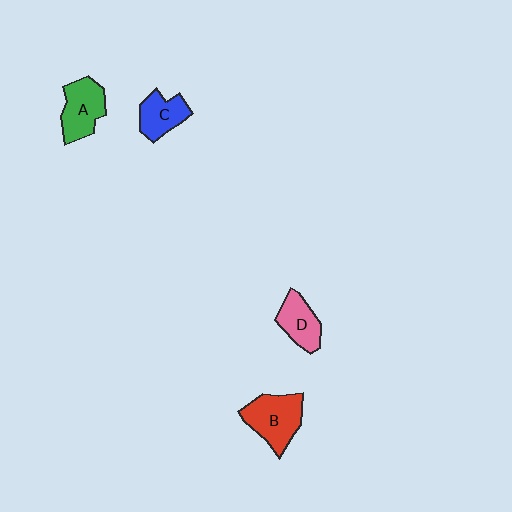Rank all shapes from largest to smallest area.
From largest to smallest: B (red), A (green), D (pink), C (blue).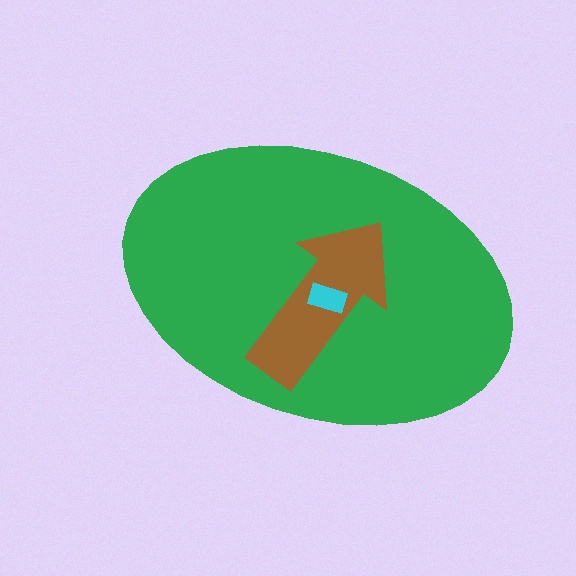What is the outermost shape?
The green ellipse.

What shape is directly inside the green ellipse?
The brown arrow.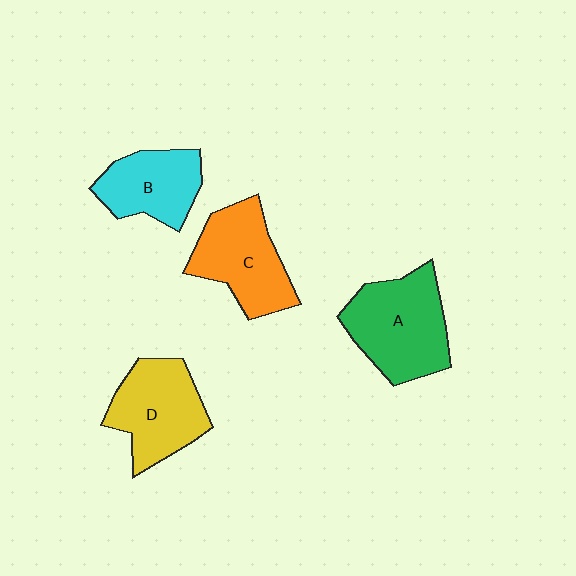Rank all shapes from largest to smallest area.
From largest to smallest: A (green), D (yellow), C (orange), B (cyan).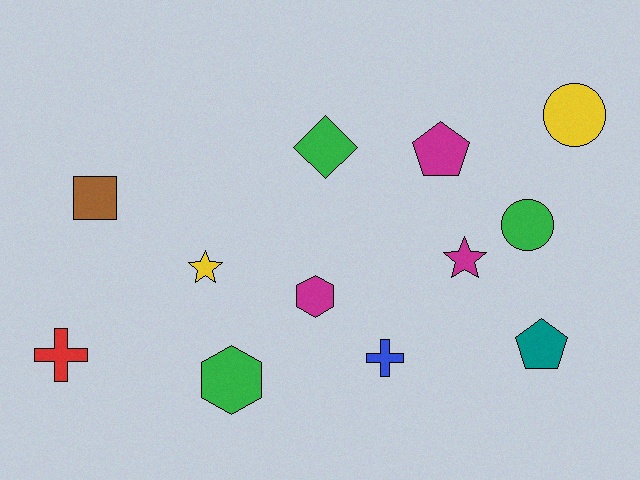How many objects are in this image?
There are 12 objects.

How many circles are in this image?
There are 2 circles.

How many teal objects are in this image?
There is 1 teal object.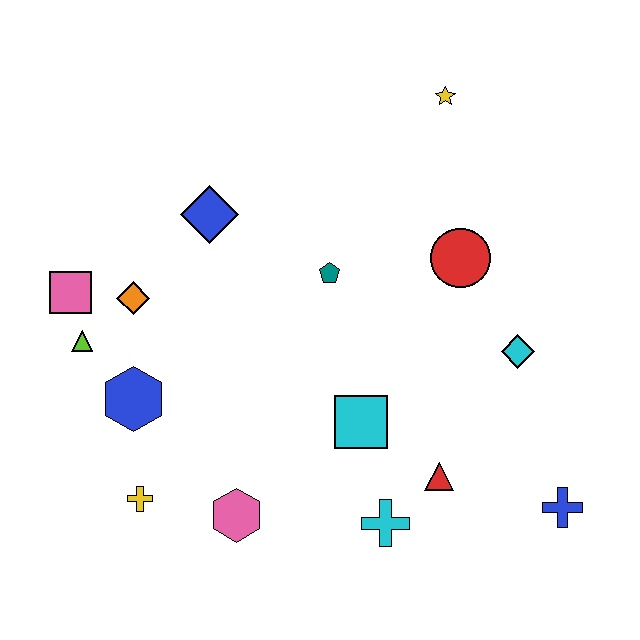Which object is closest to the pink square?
The lime triangle is closest to the pink square.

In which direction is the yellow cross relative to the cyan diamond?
The yellow cross is to the left of the cyan diamond.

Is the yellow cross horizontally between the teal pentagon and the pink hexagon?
No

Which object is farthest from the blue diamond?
The blue cross is farthest from the blue diamond.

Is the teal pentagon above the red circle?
No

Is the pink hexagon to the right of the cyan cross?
No